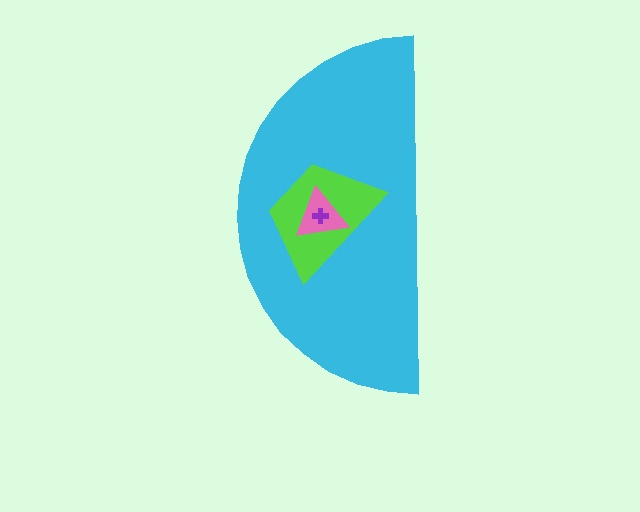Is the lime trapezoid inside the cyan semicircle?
Yes.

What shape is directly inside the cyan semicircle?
The lime trapezoid.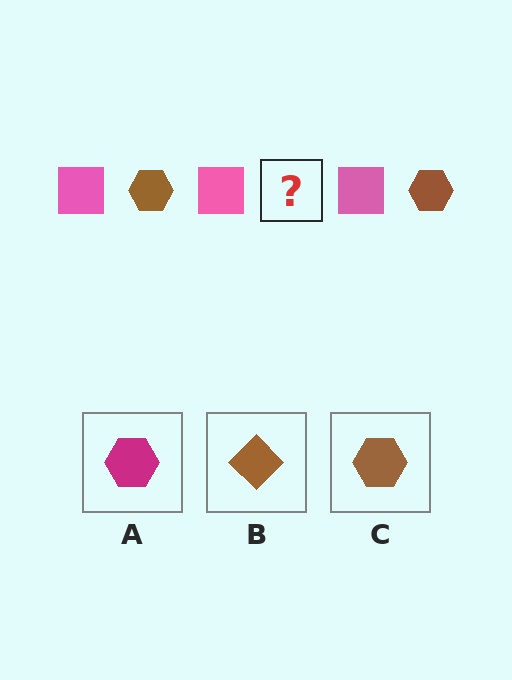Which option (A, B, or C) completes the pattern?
C.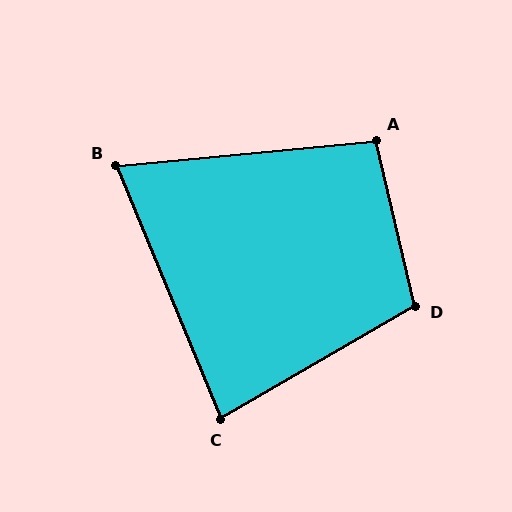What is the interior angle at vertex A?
Approximately 98 degrees (obtuse).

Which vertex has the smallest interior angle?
B, at approximately 73 degrees.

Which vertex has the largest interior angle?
D, at approximately 107 degrees.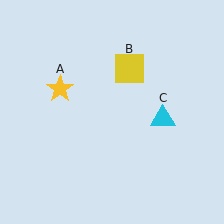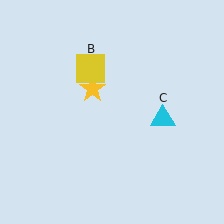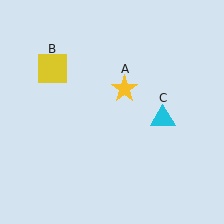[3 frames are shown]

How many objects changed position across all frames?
2 objects changed position: yellow star (object A), yellow square (object B).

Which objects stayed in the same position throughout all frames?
Cyan triangle (object C) remained stationary.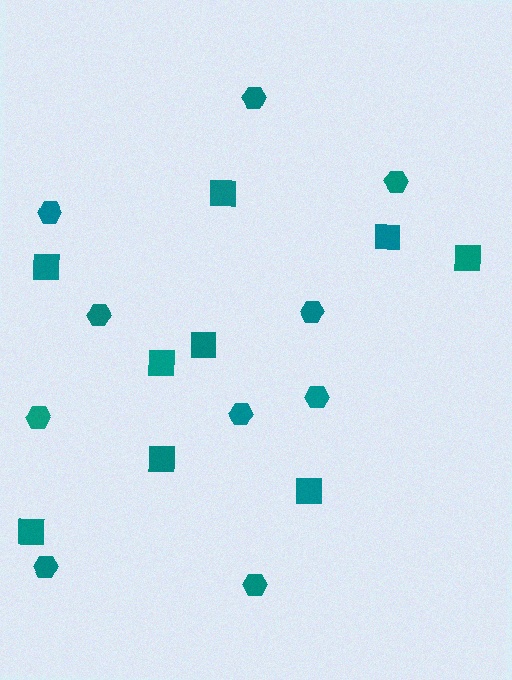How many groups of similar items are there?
There are 2 groups: one group of squares (9) and one group of hexagons (10).